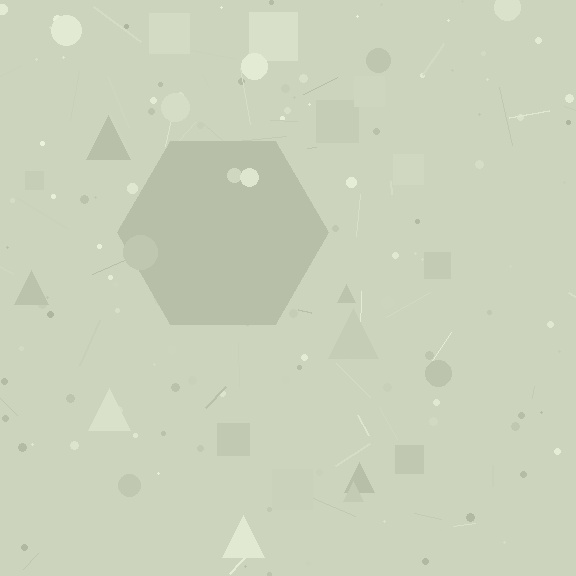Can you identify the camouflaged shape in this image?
The camouflaged shape is a hexagon.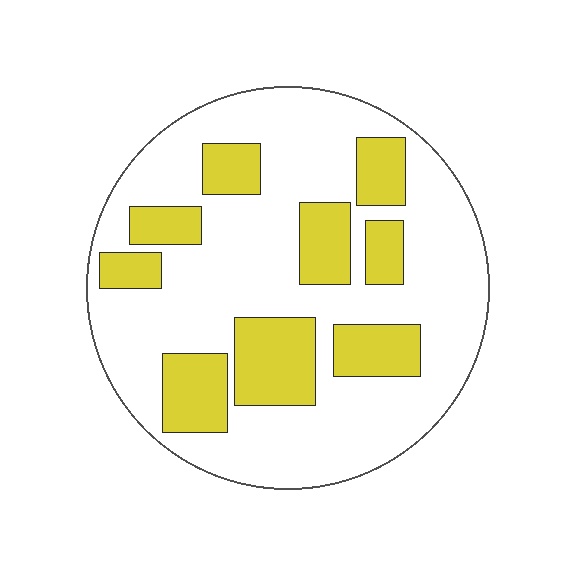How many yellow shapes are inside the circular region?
9.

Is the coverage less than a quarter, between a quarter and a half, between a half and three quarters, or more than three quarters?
Between a quarter and a half.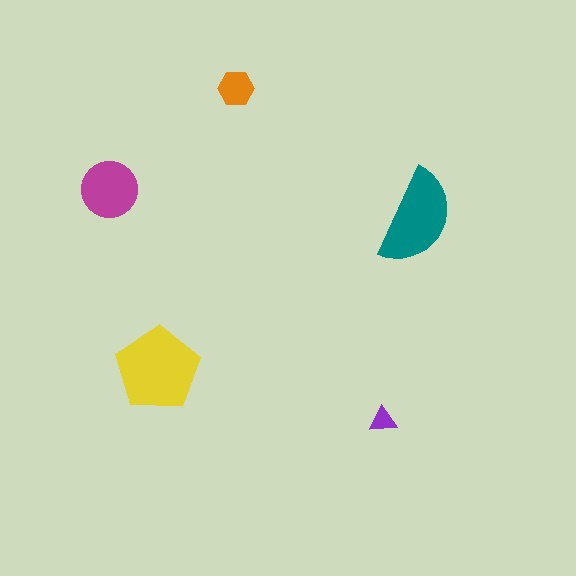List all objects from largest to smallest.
The yellow pentagon, the teal semicircle, the magenta circle, the orange hexagon, the purple triangle.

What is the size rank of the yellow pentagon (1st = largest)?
1st.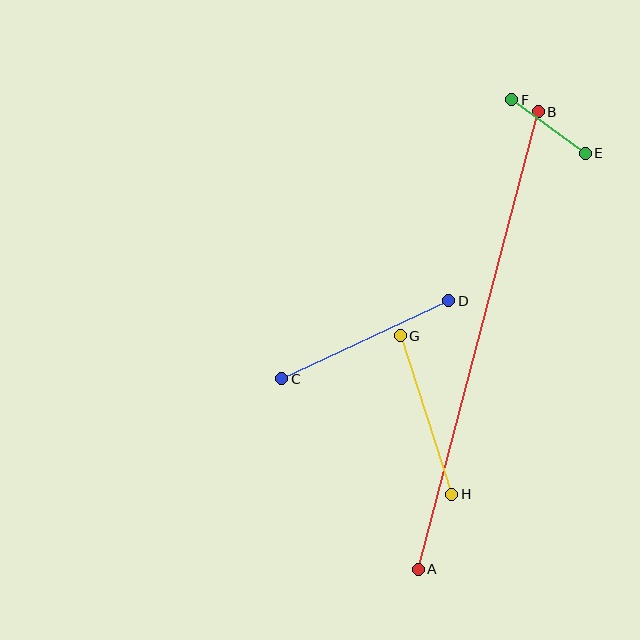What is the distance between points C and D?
The distance is approximately 184 pixels.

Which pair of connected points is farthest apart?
Points A and B are farthest apart.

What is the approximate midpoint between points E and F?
The midpoint is at approximately (549, 126) pixels.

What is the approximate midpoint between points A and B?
The midpoint is at approximately (478, 340) pixels.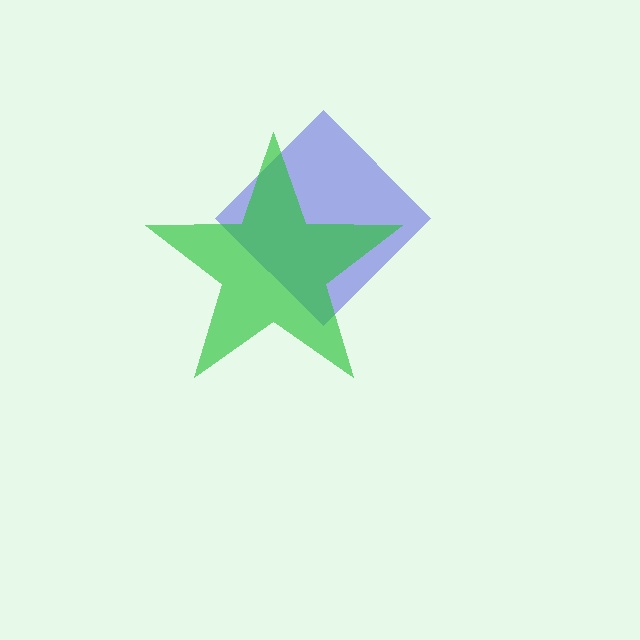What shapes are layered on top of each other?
The layered shapes are: a blue diamond, a green star.